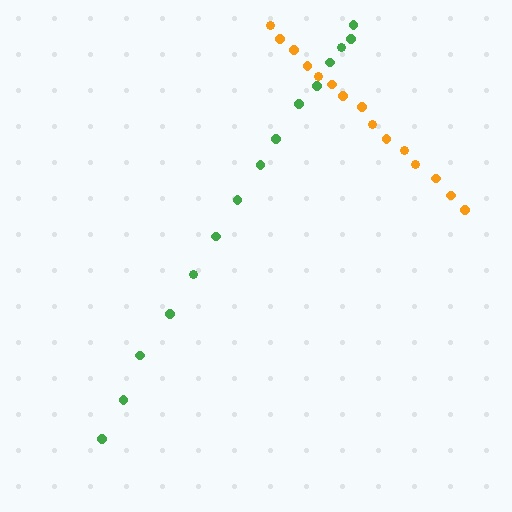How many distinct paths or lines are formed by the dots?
There are 2 distinct paths.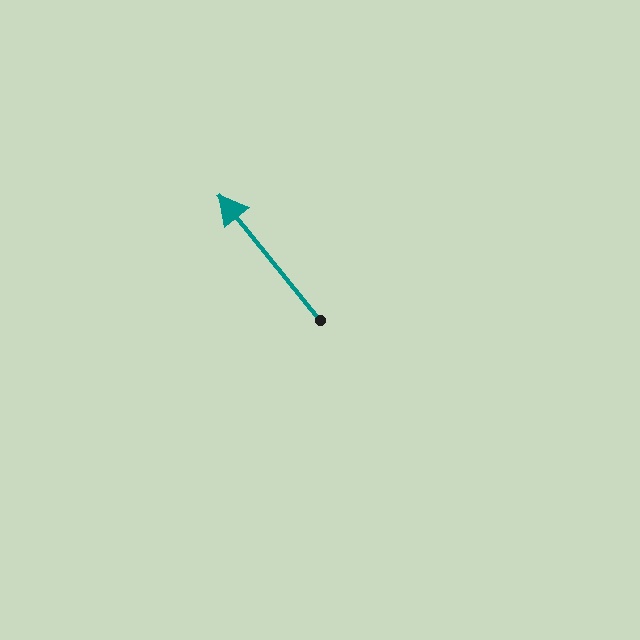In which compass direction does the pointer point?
Northwest.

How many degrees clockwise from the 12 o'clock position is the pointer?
Approximately 321 degrees.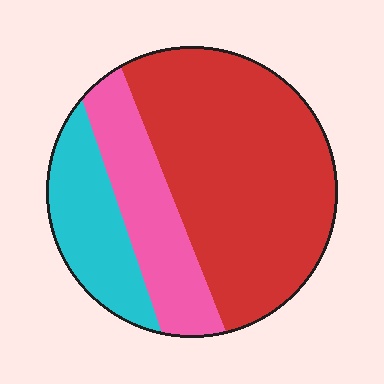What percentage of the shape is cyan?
Cyan takes up about one fifth (1/5) of the shape.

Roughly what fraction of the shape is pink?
Pink takes up about one fifth (1/5) of the shape.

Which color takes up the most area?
Red, at roughly 60%.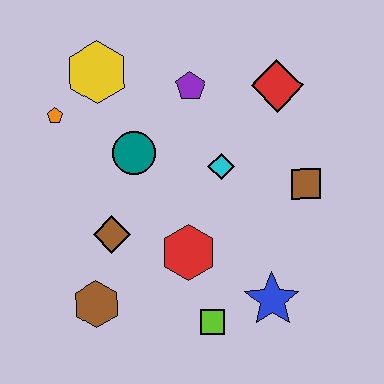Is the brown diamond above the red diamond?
No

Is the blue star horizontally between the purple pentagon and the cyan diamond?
No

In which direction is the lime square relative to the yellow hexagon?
The lime square is below the yellow hexagon.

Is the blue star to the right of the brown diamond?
Yes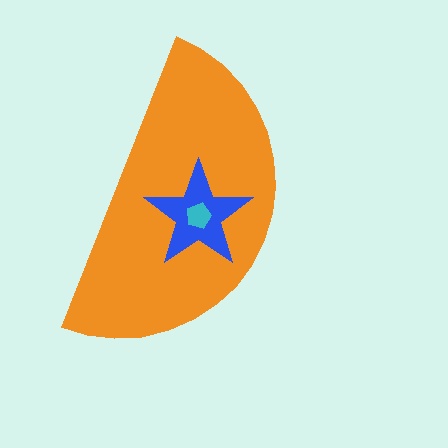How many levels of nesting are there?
3.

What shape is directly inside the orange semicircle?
The blue star.